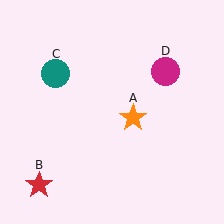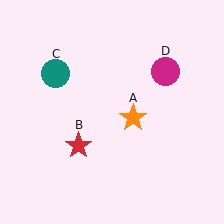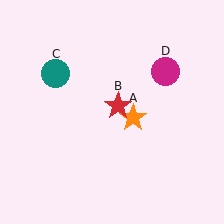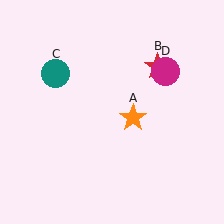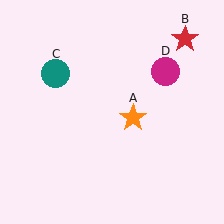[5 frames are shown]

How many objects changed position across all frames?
1 object changed position: red star (object B).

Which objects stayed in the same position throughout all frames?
Orange star (object A) and teal circle (object C) and magenta circle (object D) remained stationary.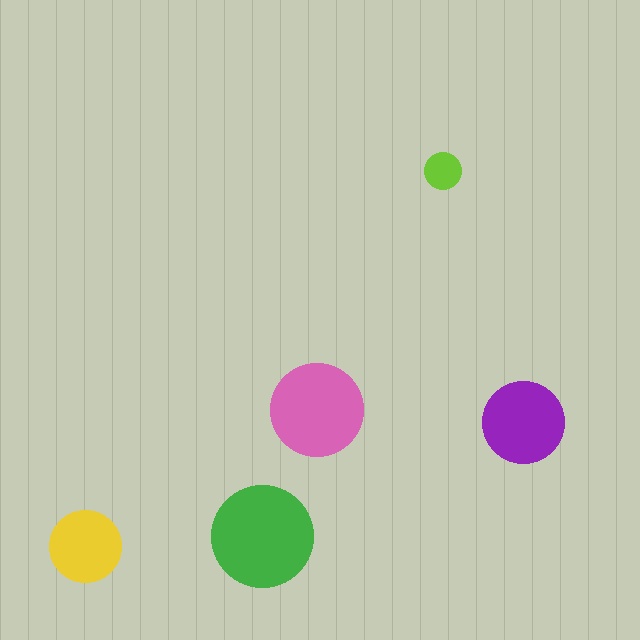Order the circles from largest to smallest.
the green one, the pink one, the purple one, the yellow one, the lime one.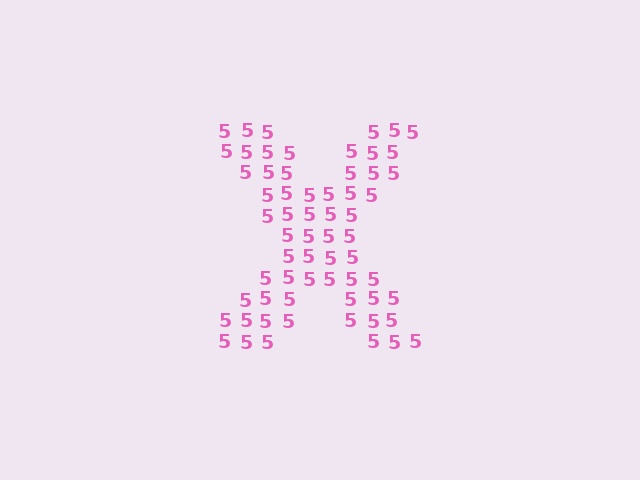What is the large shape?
The large shape is the letter X.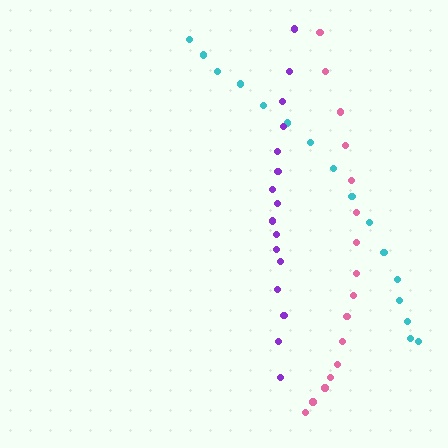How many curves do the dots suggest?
There are 3 distinct paths.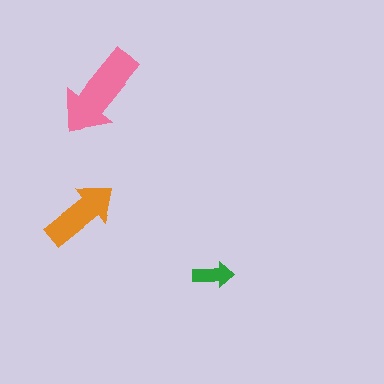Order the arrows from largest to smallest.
the pink one, the orange one, the green one.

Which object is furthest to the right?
The green arrow is rightmost.